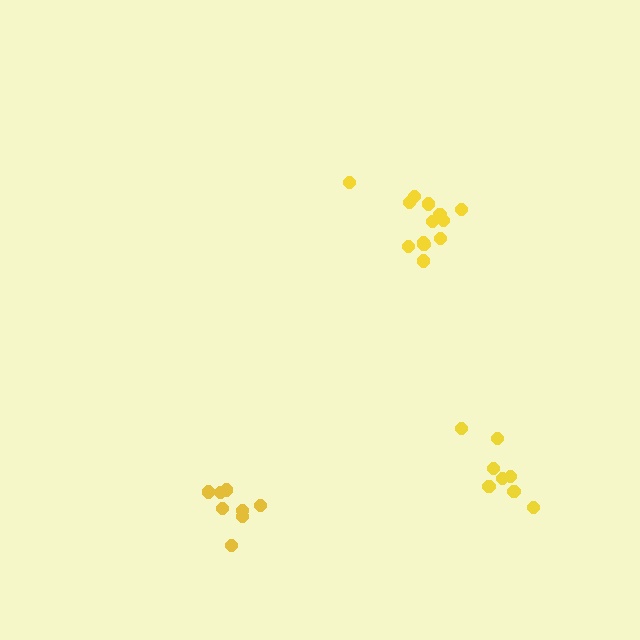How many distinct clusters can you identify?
There are 3 distinct clusters.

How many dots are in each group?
Group 1: 13 dots, Group 2: 8 dots, Group 3: 8 dots (29 total).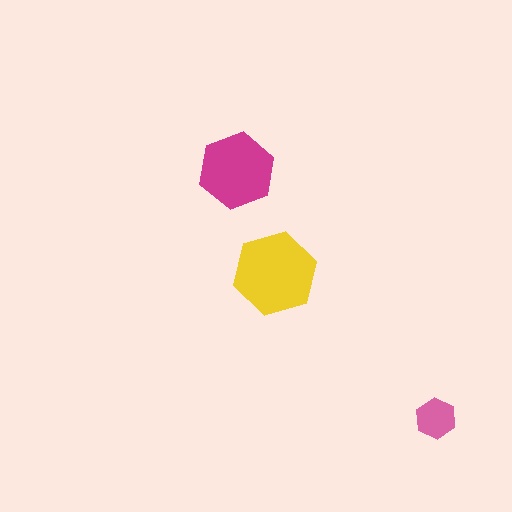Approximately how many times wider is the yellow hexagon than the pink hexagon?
About 2 times wider.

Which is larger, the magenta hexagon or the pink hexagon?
The magenta one.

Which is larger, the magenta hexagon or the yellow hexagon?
The yellow one.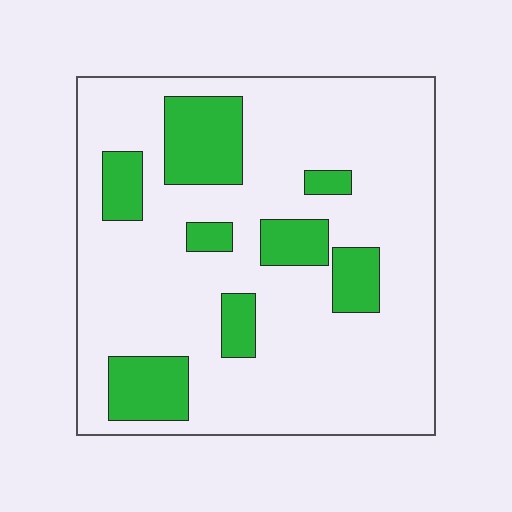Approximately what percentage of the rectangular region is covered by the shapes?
Approximately 20%.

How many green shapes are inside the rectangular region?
8.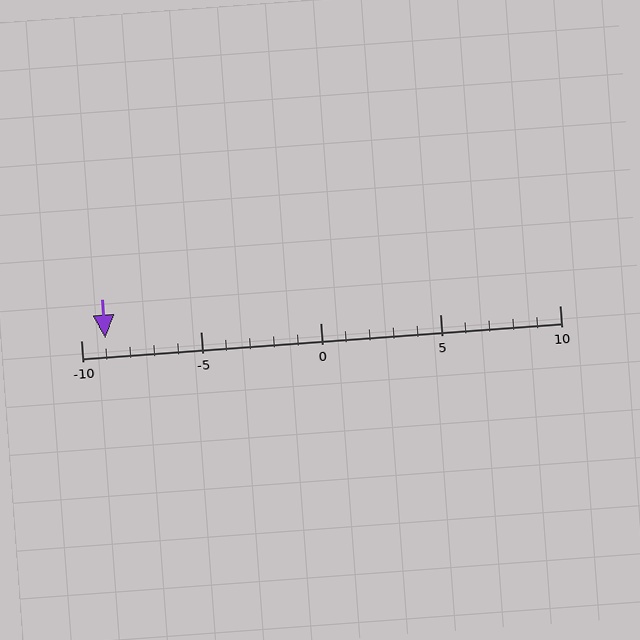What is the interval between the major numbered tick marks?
The major tick marks are spaced 5 units apart.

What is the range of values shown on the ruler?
The ruler shows values from -10 to 10.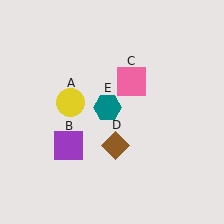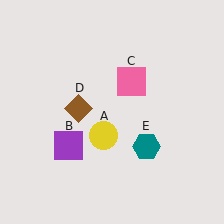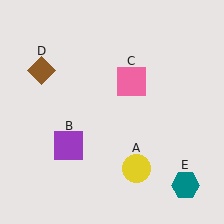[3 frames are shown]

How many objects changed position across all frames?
3 objects changed position: yellow circle (object A), brown diamond (object D), teal hexagon (object E).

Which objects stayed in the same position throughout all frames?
Purple square (object B) and pink square (object C) remained stationary.